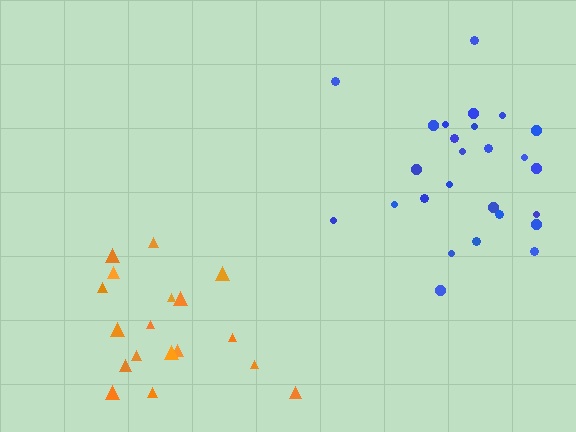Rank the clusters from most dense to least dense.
blue, orange.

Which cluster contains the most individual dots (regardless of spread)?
Blue (26).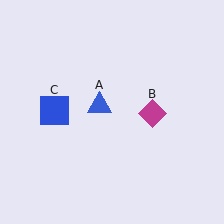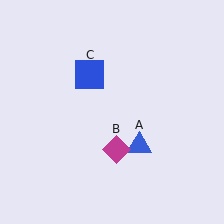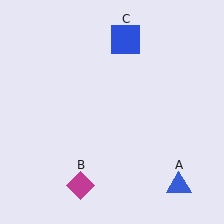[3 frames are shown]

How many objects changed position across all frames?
3 objects changed position: blue triangle (object A), magenta diamond (object B), blue square (object C).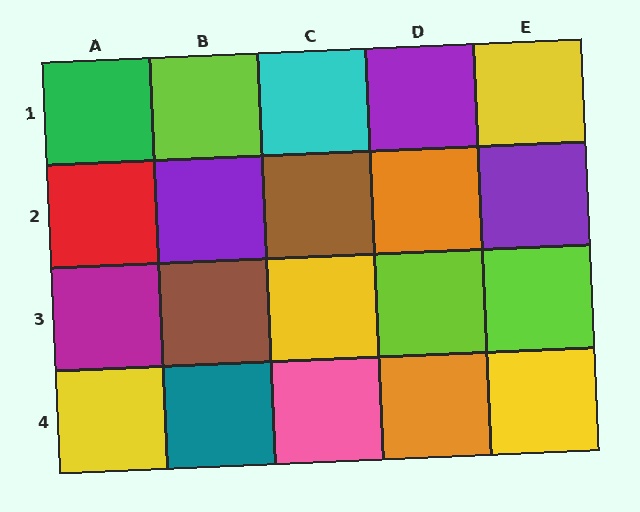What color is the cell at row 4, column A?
Yellow.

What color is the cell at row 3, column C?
Yellow.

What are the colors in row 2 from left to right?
Red, purple, brown, orange, purple.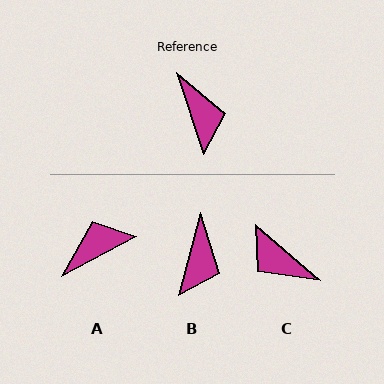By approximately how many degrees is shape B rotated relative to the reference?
Approximately 33 degrees clockwise.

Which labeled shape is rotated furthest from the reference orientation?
C, about 148 degrees away.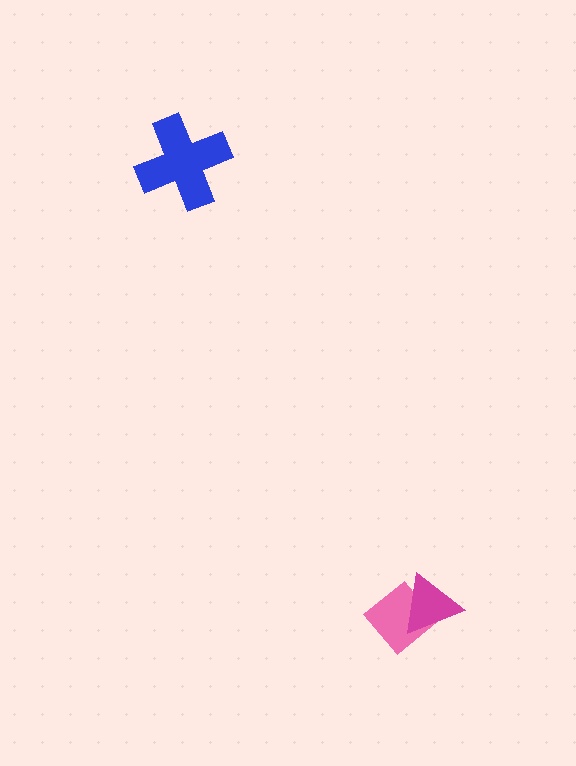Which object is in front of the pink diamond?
The magenta triangle is in front of the pink diamond.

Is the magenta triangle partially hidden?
No, no other shape covers it.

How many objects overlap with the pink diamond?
1 object overlaps with the pink diamond.